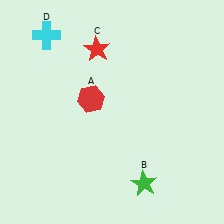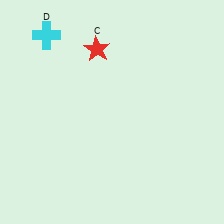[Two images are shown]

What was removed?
The red hexagon (A), the green star (B) were removed in Image 2.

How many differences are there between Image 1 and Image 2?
There are 2 differences between the two images.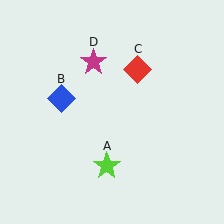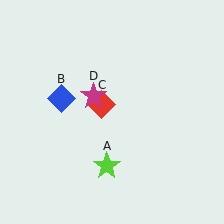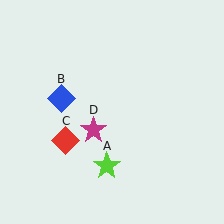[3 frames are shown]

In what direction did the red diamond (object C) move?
The red diamond (object C) moved down and to the left.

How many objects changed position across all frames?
2 objects changed position: red diamond (object C), magenta star (object D).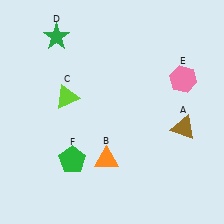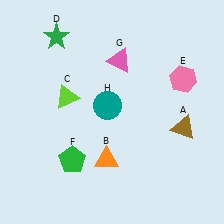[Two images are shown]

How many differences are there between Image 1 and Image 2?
There are 2 differences between the two images.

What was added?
A pink triangle (G), a teal circle (H) were added in Image 2.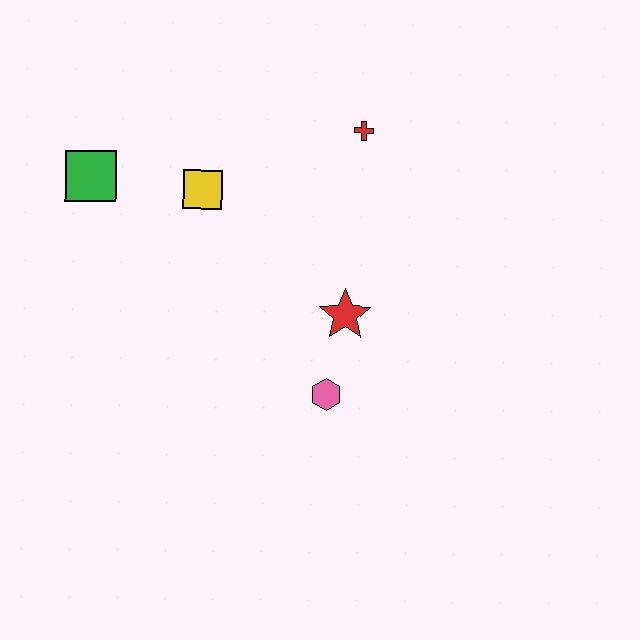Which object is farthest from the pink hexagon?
The green square is farthest from the pink hexagon.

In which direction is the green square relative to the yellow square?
The green square is to the left of the yellow square.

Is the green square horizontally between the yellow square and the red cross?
No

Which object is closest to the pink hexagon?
The red star is closest to the pink hexagon.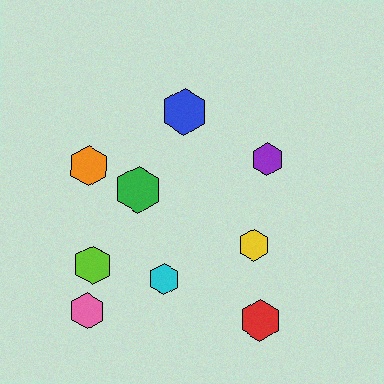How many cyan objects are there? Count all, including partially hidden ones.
There is 1 cyan object.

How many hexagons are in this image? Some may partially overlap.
There are 9 hexagons.